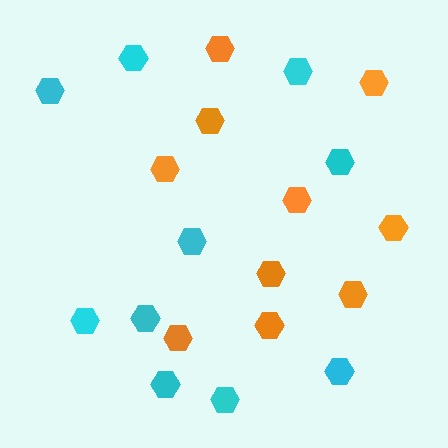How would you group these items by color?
There are 2 groups: one group of cyan hexagons (10) and one group of orange hexagons (10).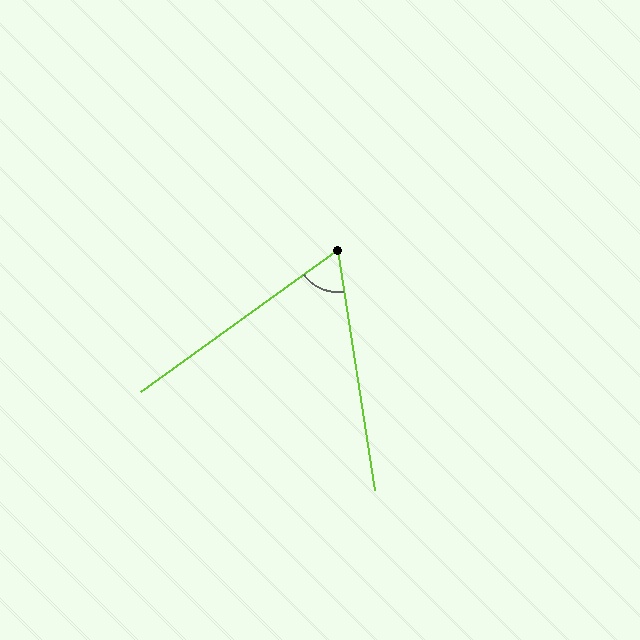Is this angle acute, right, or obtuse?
It is acute.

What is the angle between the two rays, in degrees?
Approximately 63 degrees.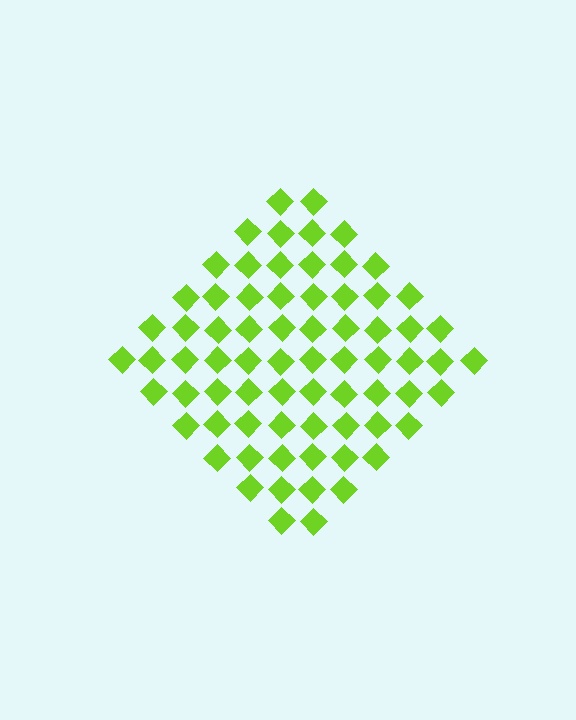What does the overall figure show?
The overall figure shows a diamond.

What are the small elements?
The small elements are diamonds.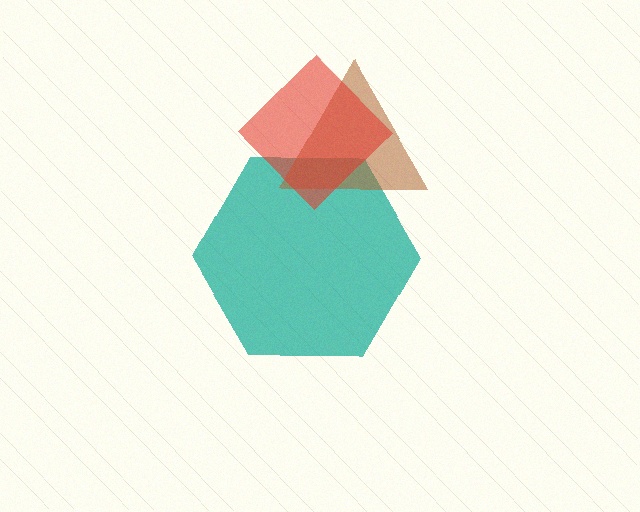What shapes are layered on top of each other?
The layered shapes are: a teal hexagon, a brown triangle, a red diamond.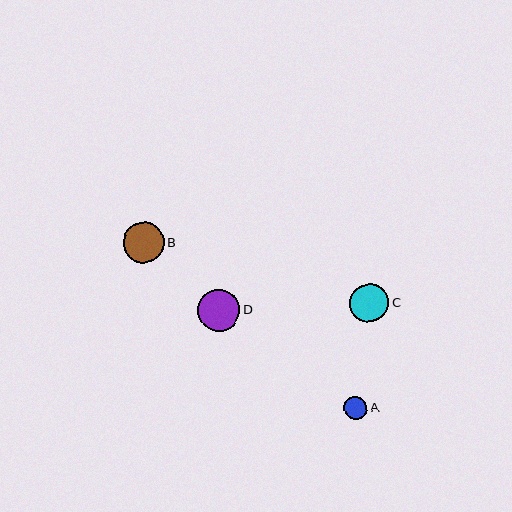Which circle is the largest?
Circle D is the largest with a size of approximately 42 pixels.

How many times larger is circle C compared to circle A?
Circle C is approximately 1.7 times the size of circle A.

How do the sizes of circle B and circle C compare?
Circle B and circle C are approximately the same size.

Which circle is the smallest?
Circle A is the smallest with a size of approximately 23 pixels.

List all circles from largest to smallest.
From largest to smallest: D, B, C, A.